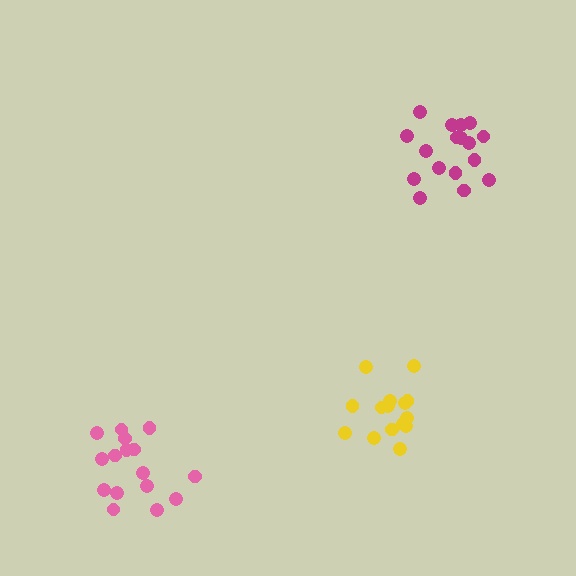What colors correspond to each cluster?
The clusters are colored: yellow, magenta, pink.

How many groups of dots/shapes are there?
There are 3 groups.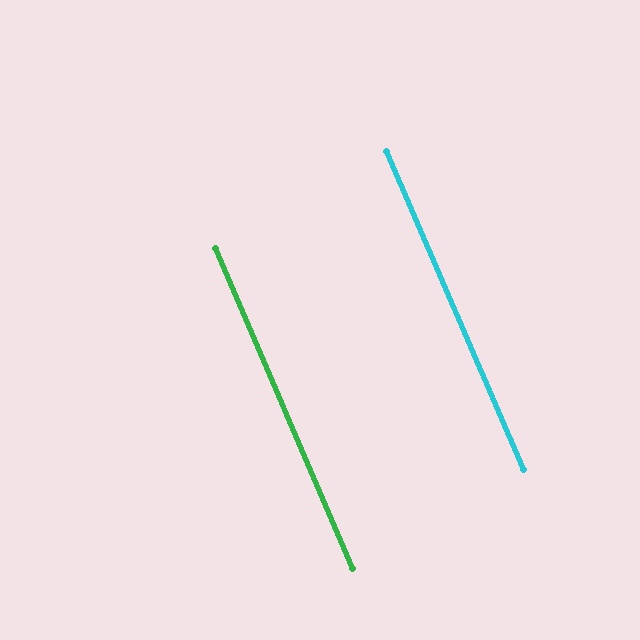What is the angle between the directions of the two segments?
Approximately 0 degrees.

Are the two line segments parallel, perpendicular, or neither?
Parallel — their directions differ by only 0.3°.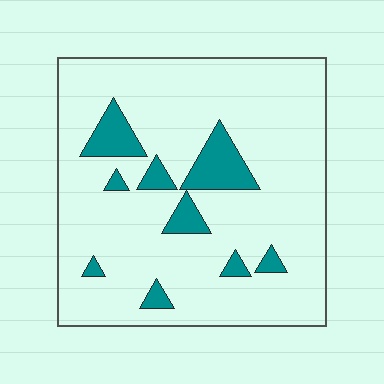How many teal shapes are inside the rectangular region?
9.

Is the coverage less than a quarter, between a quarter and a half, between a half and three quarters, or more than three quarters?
Less than a quarter.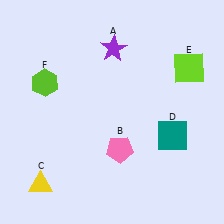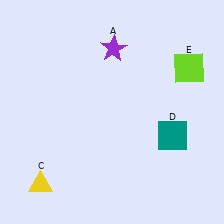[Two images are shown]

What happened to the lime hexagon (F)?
The lime hexagon (F) was removed in Image 2. It was in the top-left area of Image 1.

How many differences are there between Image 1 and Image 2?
There are 2 differences between the two images.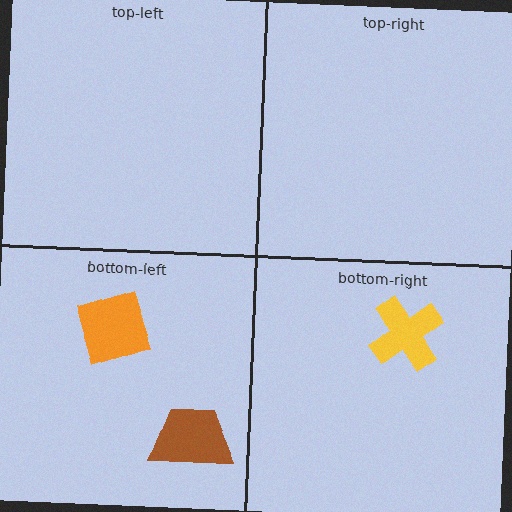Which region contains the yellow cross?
The bottom-right region.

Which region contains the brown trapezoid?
The bottom-left region.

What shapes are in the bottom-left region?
The orange square, the brown trapezoid.